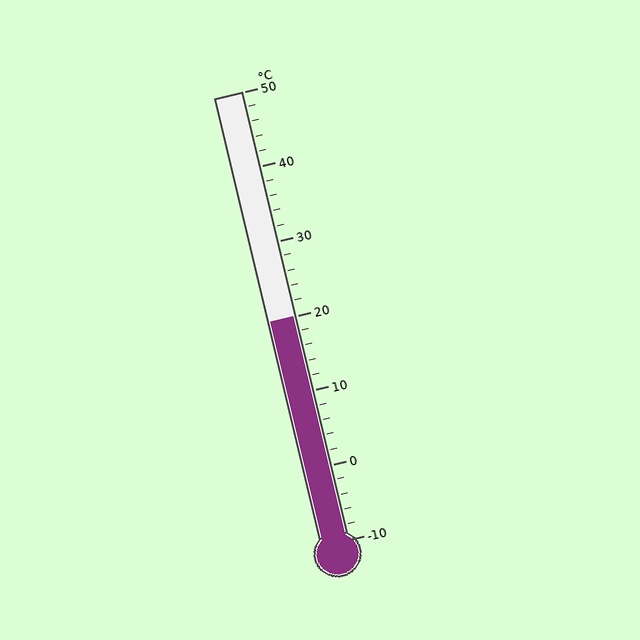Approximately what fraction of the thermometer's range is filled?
The thermometer is filled to approximately 50% of its range.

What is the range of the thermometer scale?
The thermometer scale ranges from -10°C to 50°C.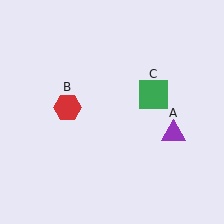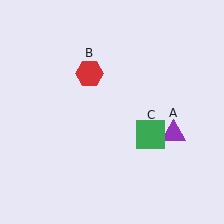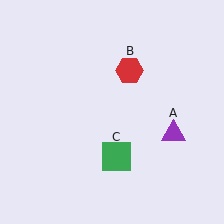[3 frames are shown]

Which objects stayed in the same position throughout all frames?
Purple triangle (object A) remained stationary.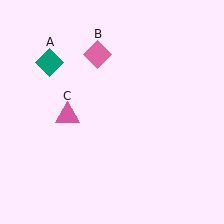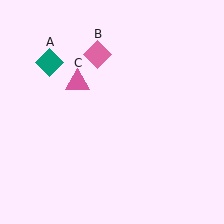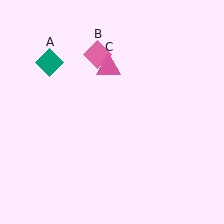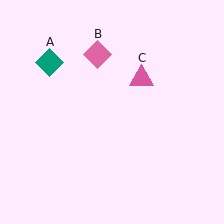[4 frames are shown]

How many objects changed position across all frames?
1 object changed position: pink triangle (object C).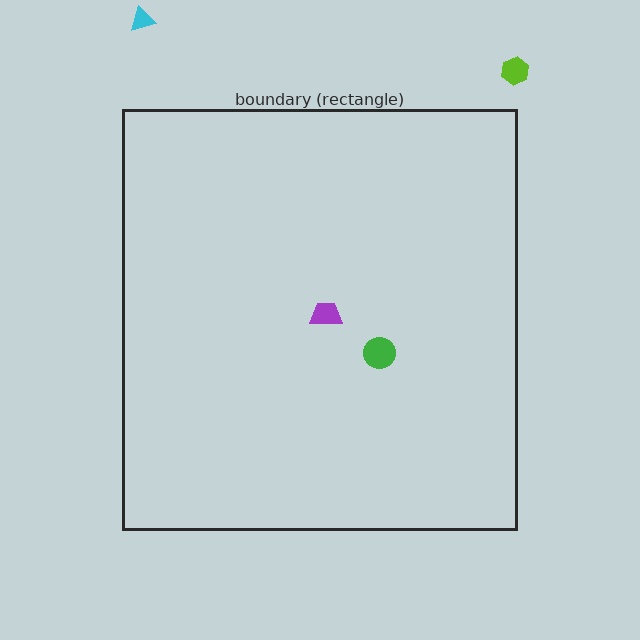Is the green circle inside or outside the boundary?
Inside.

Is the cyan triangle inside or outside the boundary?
Outside.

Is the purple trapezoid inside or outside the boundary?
Inside.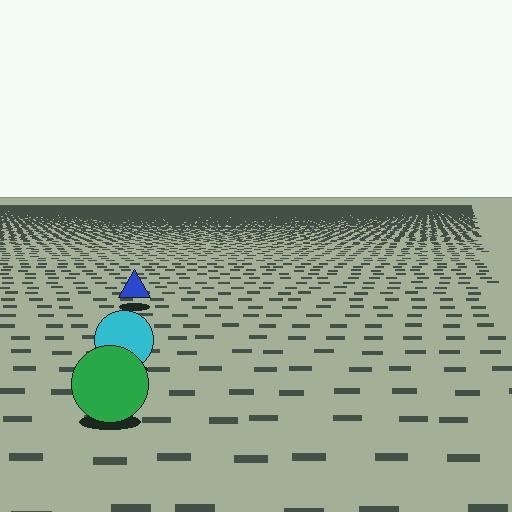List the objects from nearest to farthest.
From nearest to farthest: the green circle, the cyan circle, the blue triangle.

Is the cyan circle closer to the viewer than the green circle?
No. The green circle is closer — you can tell from the texture gradient: the ground texture is coarser near it.